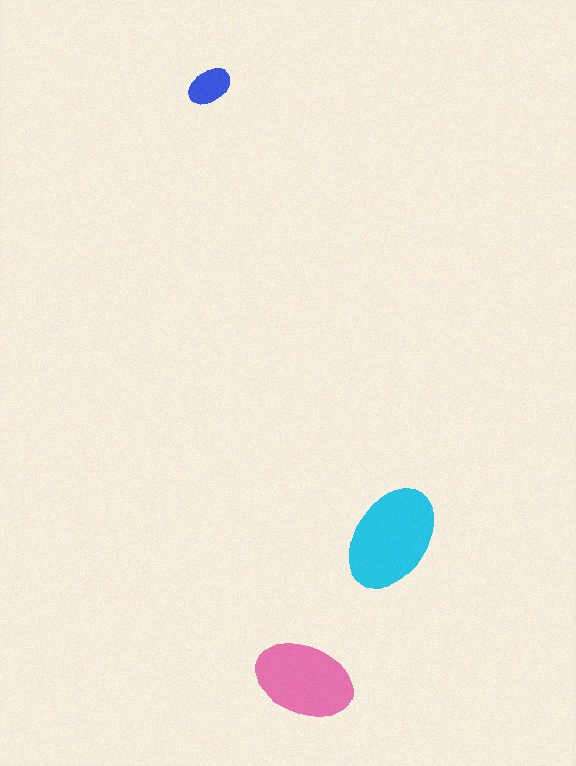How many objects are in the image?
There are 3 objects in the image.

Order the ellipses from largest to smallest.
the cyan one, the pink one, the blue one.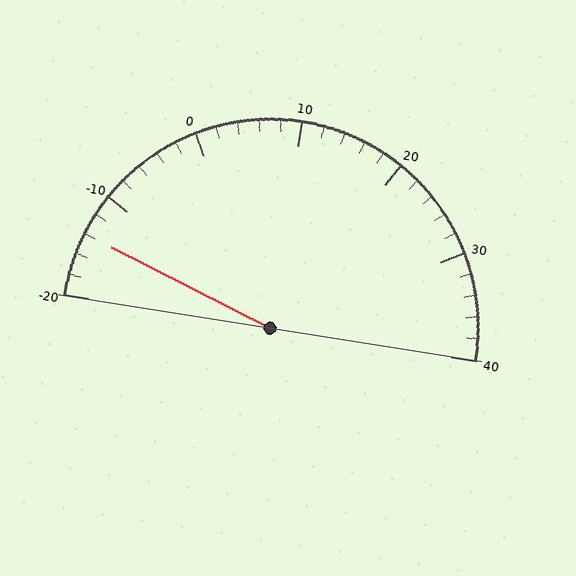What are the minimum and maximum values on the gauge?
The gauge ranges from -20 to 40.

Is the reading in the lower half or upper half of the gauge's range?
The reading is in the lower half of the range (-20 to 40).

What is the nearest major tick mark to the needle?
The nearest major tick mark is -10.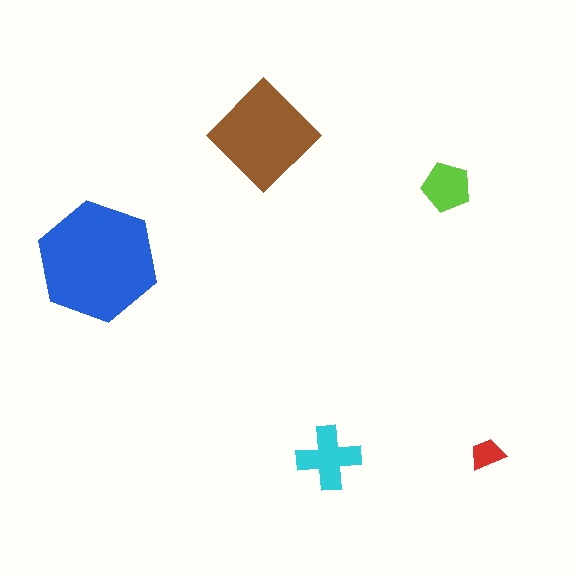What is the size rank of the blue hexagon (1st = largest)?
1st.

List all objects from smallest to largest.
The red trapezoid, the lime pentagon, the cyan cross, the brown diamond, the blue hexagon.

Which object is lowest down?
The cyan cross is bottommost.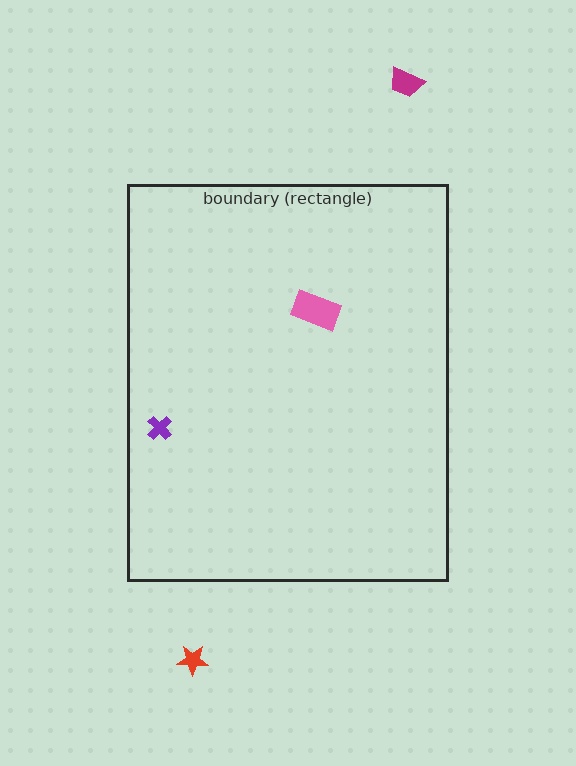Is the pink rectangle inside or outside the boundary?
Inside.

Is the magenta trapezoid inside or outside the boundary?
Outside.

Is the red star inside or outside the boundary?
Outside.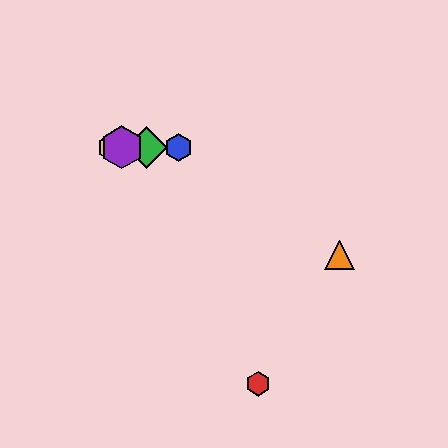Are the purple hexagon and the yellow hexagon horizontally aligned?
Yes, both are at y≈147.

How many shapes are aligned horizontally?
4 shapes (the blue hexagon, the green diamond, the yellow hexagon, the purple hexagon) are aligned horizontally.